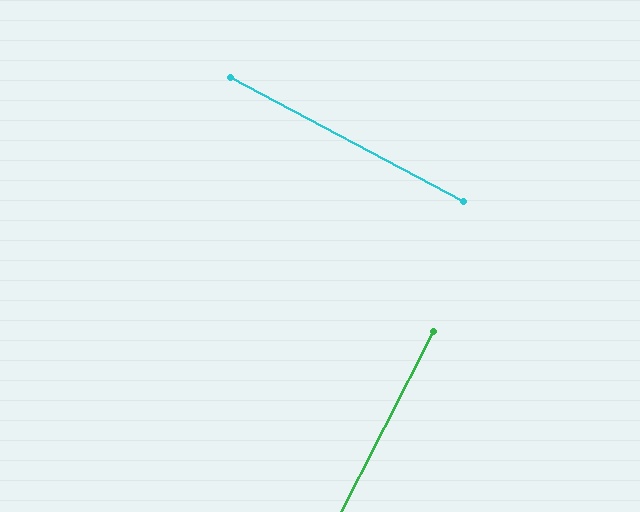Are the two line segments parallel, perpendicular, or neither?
Perpendicular — they meet at approximately 89°.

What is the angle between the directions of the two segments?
Approximately 89 degrees.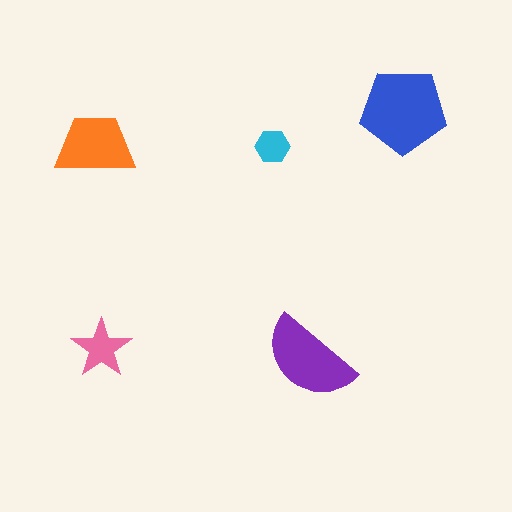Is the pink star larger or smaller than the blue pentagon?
Smaller.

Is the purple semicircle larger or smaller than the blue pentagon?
Smaller.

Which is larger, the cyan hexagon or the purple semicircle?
The purple semicircle.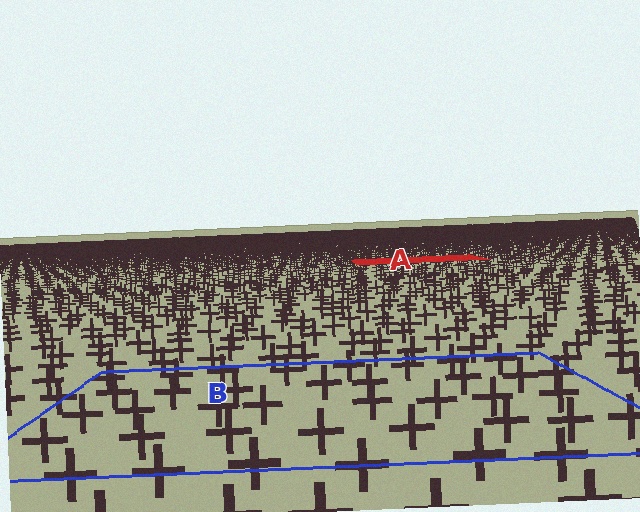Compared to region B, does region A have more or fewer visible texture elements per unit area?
Region A has more texture elements per unit area — they are packed more densely because it is farther away.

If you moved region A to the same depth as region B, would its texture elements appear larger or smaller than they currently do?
They would appear larger. At a closer depth, the same texture elements are projected at a bigger on-screen size.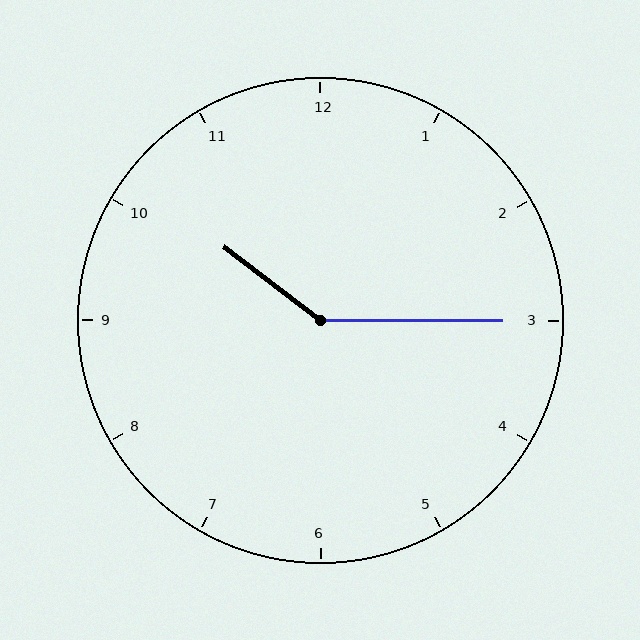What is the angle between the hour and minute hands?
Approximately 142 degrees.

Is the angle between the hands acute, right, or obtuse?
It is obtuse.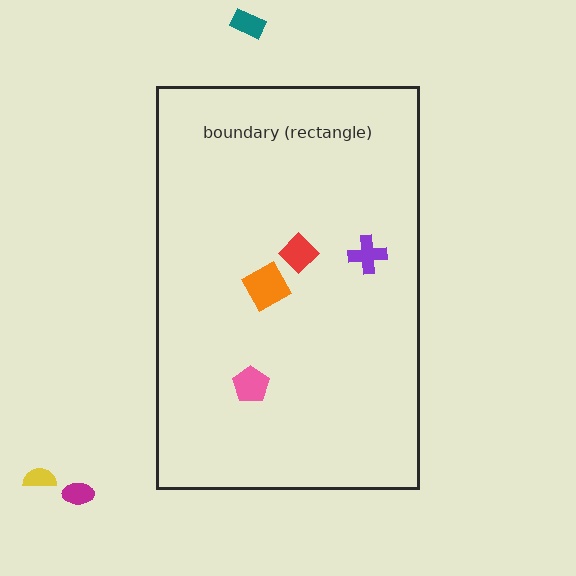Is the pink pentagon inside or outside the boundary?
Inside.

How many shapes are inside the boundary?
4 inside, 3 outside.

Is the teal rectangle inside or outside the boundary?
Outside.